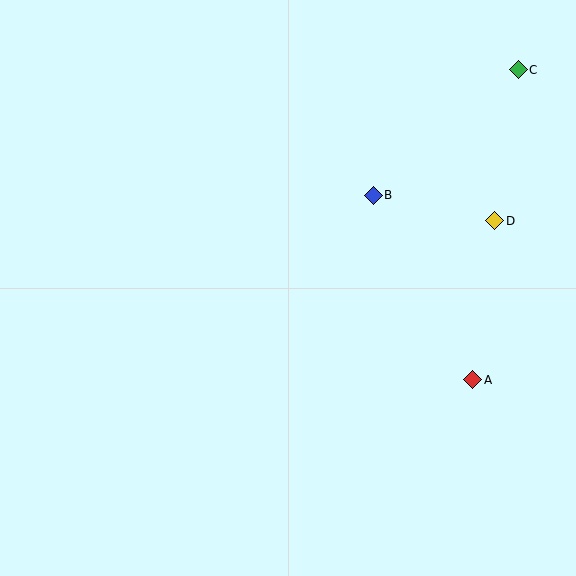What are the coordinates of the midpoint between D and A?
The midpoint between D and A is at (484, 300).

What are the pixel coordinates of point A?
Point A is at (473, 380).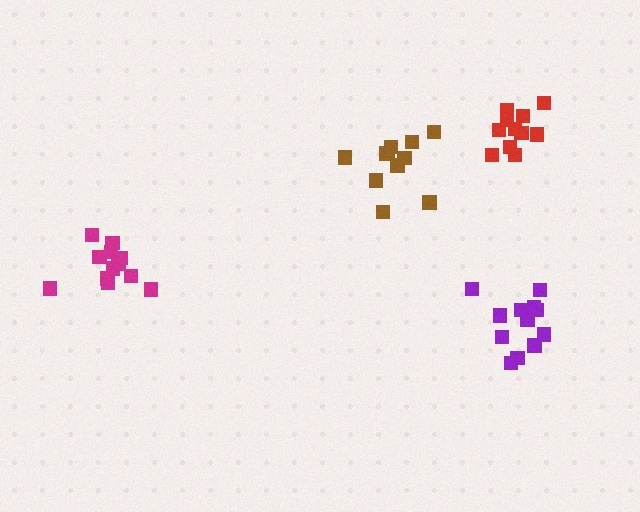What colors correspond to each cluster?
The clusters are colored: red, purple, brown, magenta.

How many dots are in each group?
Group 1: 11 dots, Group 2: 12 dots, Group 3: 12 dots, Group 4: 12 dots (47 total).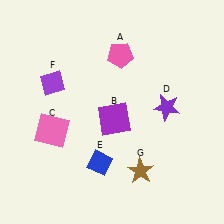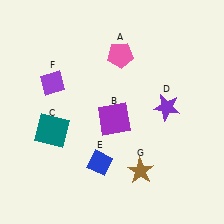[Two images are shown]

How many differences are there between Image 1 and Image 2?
There is 1 difference between the two images.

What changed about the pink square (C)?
In Image 1, C is pink. In Image 2, it changed to teal.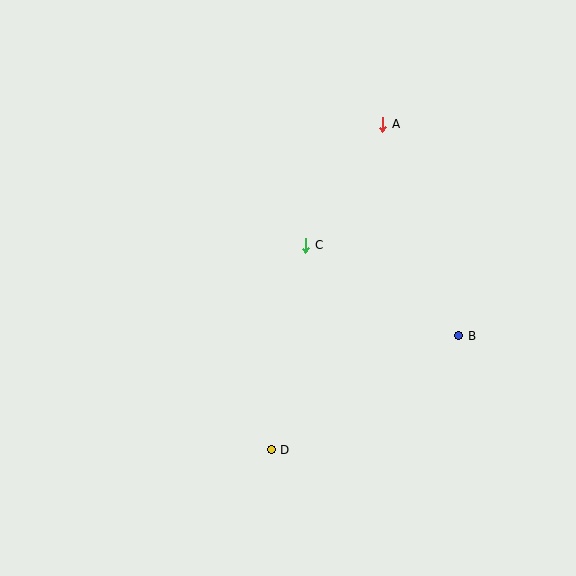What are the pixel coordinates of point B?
Point B is at (459, 336).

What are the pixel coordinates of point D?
Point D is at (271, 450).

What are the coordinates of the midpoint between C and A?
The midpoint between C and A is at (344, 185).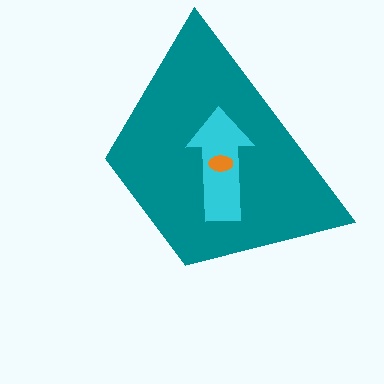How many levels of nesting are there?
3.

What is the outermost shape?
The teal trapezoid.